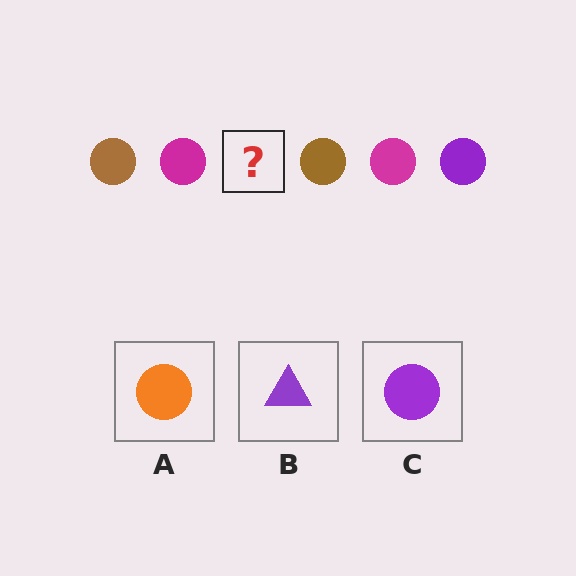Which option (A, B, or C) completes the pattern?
C.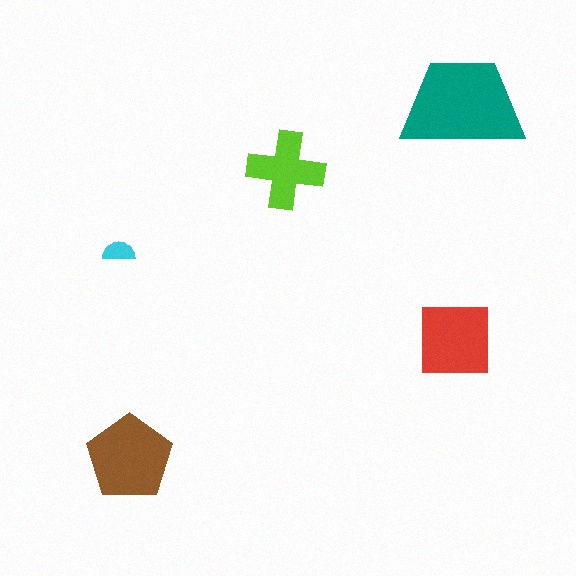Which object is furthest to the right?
The teal trapezoid is rightmost.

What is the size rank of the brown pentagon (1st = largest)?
2nd.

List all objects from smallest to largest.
The cyan semicircle, the lime cross, the red square, the brown pentagon, the teal trapezoid.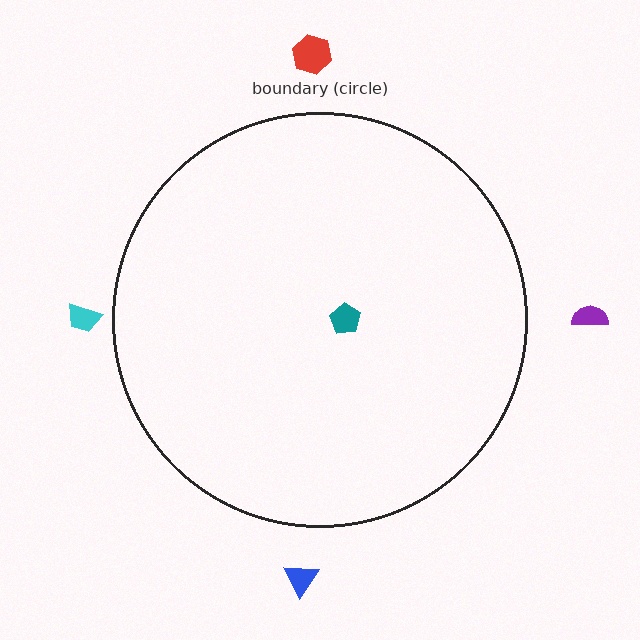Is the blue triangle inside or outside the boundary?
Outside.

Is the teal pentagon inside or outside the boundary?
Inside.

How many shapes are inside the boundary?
1 inside, 4 outside.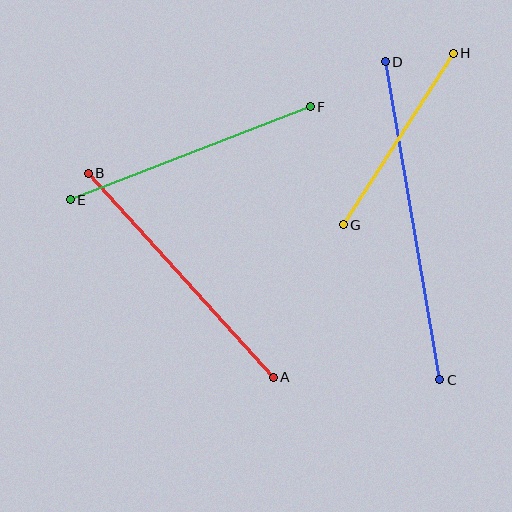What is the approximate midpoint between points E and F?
The midpoint is at approximately (190, 153) pixels.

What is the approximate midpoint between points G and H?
The midpoint is at approximately (398, 139) pixels.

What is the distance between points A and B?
The distance is approximately 276 pixels.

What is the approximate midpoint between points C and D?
The midpoint is at approximately (412, 221) pixels.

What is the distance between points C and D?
The distance is approximately 323 pixels.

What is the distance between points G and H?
The distance is approximately 204 pixels.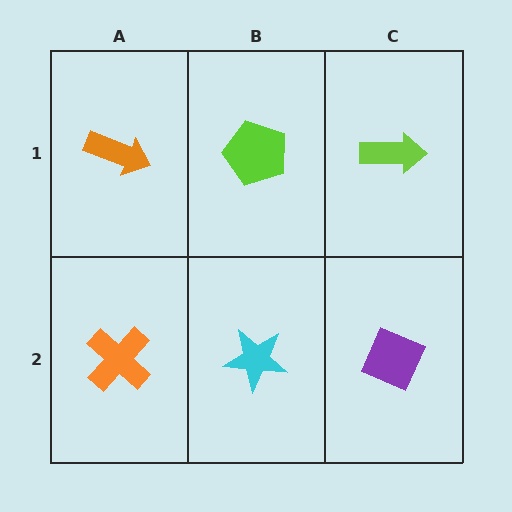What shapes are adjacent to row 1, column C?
A purple diamond (row 2, column C), a lime pentagon (row 1, column B).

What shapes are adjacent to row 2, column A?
An orange arrow (row 1, column A), a cyan star (row 2, column B).